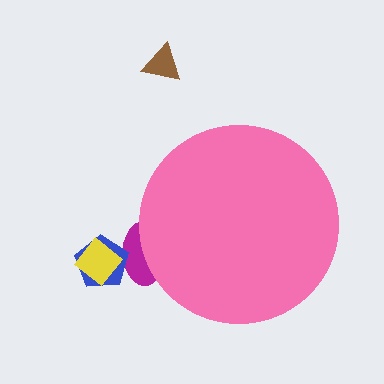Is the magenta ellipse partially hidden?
Yes, the magenta ellipse is partially hidden behind the pink circle.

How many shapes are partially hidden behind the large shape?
1 shape is partially hidden.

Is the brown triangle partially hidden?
No, the brown triangle is fully visible.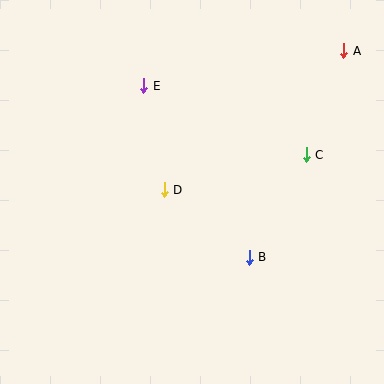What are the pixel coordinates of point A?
Point A is at (344, 51).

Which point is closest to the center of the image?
Point D at (164, 190) is closest to the center.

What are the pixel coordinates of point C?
Point C is at (306, 155).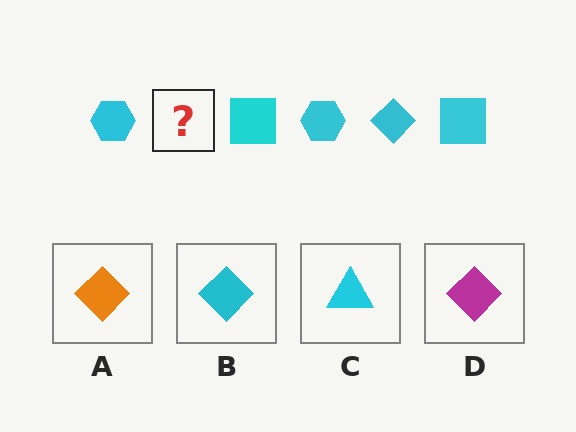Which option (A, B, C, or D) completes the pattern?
B.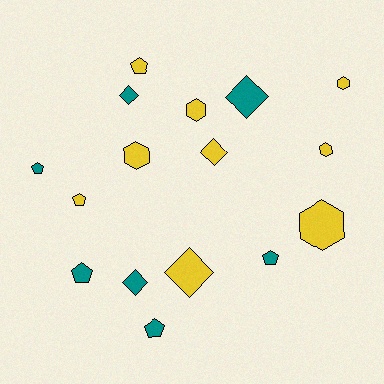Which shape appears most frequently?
Pentagon, with 6 objects.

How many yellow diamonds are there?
There are 2 yellow diamonds.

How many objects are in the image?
There are 16 objects.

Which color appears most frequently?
Yellow, with 9 objects.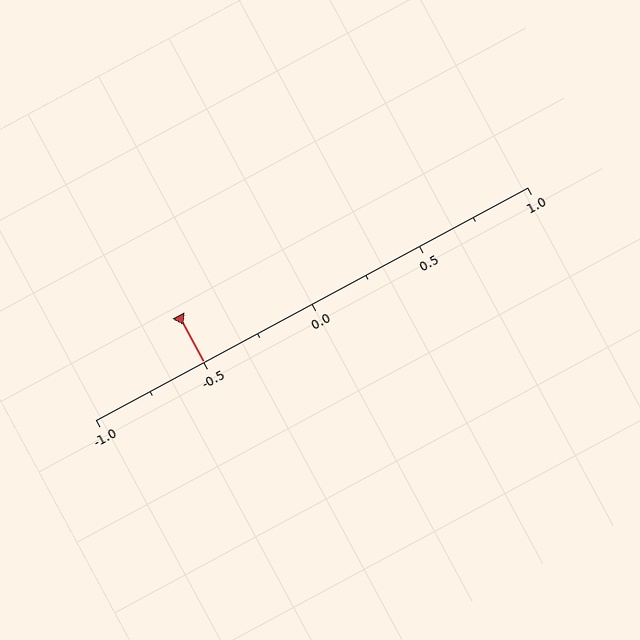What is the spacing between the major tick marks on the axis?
The major ticks are spaced 0.5 apart.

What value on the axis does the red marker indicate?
The marker indicates approximately -0.5.